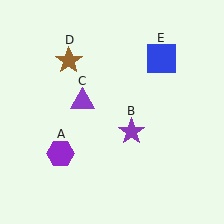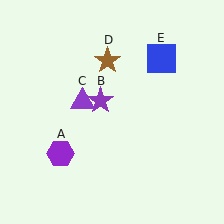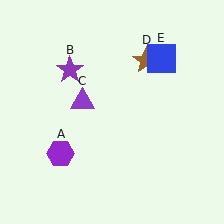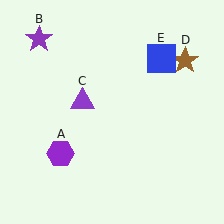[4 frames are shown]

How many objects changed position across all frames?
2 objects changed position: purple star (object B), brown star (object D).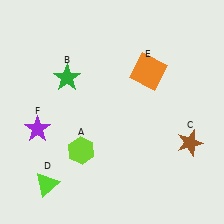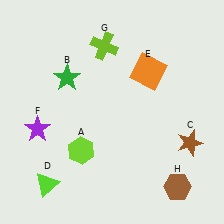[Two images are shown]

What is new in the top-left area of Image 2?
A lime cross (G) was added in the top-left area of Image 2.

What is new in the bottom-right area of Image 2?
A brown hexagon (H) was added in the bottom-right area of Image 2.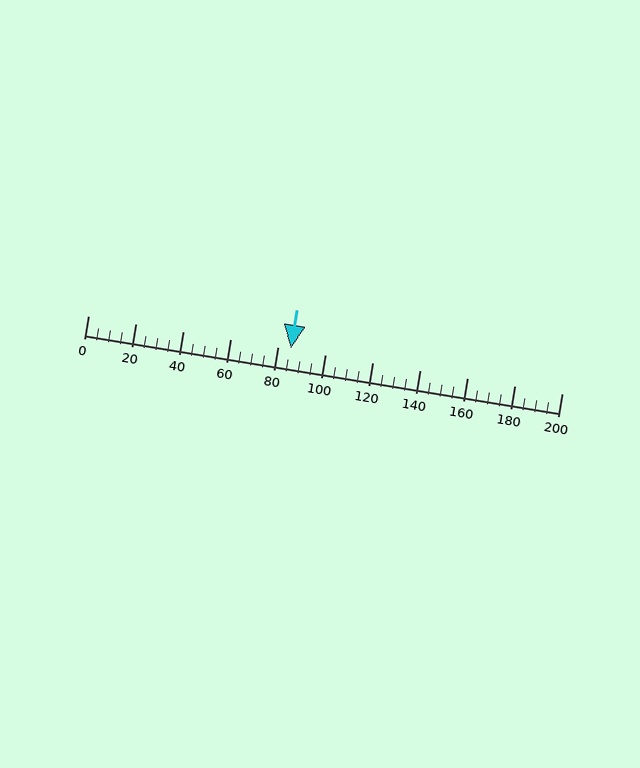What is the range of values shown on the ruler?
The ruler shows values from 0 to 200.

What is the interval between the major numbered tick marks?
The major tick marks are spaced 20 units apart.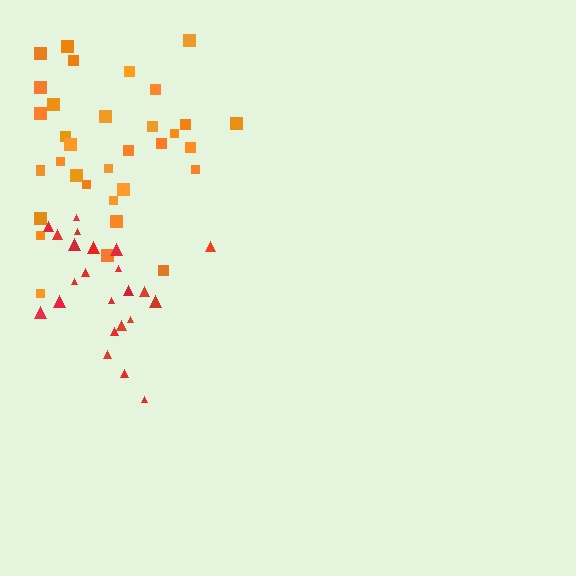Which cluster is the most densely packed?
Red.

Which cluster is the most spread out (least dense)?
Orange.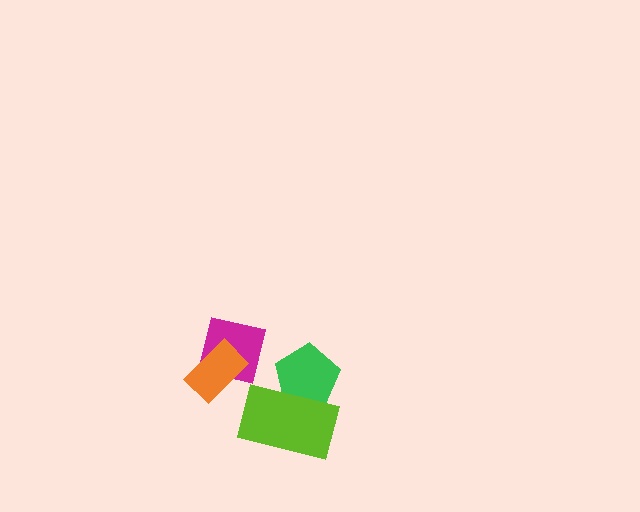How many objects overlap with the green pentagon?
1 object overlaps with the green pentagon.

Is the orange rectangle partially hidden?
No, no other shape covers it.